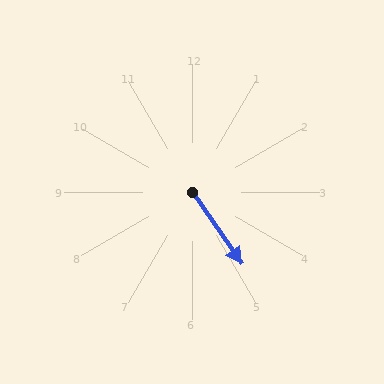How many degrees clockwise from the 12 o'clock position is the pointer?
Approximately 146 degrees.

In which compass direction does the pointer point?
Southeast.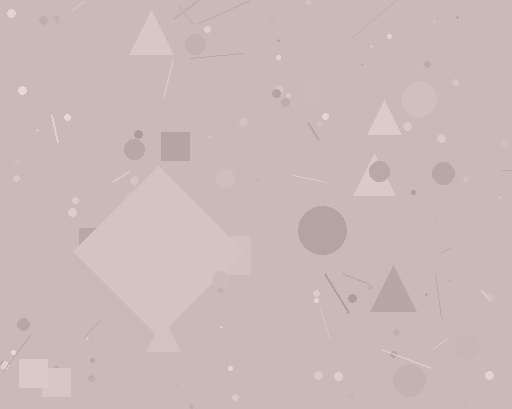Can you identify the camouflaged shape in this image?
The camouflaged shape is a diamond.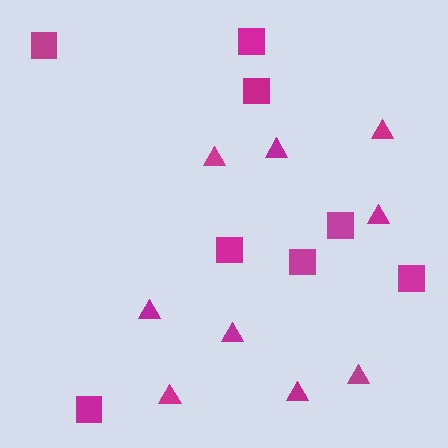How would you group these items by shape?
There are 2 groups: one group of triangles (9) and one group of squares (8).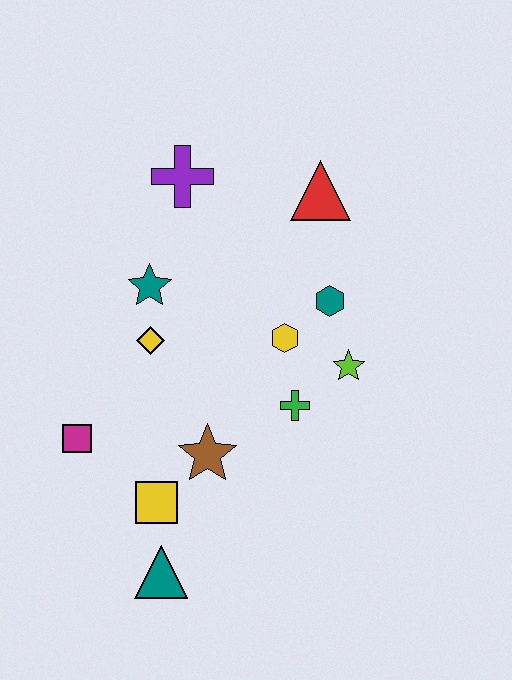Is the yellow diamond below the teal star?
Yes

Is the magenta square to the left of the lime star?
Yes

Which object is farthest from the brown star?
The red triangle is farthest from the brown star.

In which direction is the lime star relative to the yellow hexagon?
The lime star is to the right of the yellow hexagon.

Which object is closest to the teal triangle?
The yellow square is closest to the teal triangle.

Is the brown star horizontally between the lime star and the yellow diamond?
Yes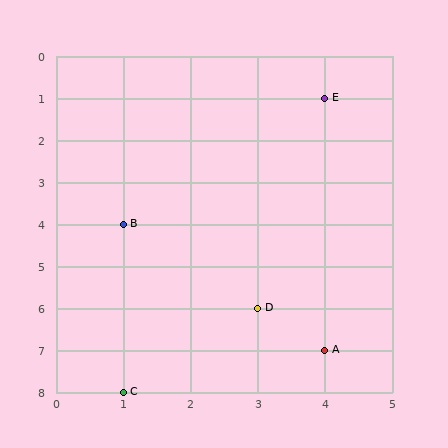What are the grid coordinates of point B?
Point B is at grid coordinates (1, 4).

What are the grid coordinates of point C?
Point C is at grid coordinates (1, 8).